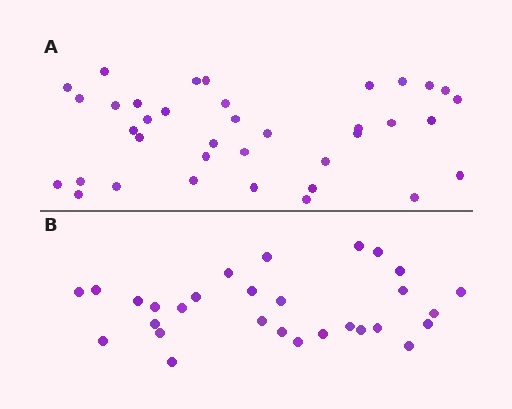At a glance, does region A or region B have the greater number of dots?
Region A (the top region) has more dots.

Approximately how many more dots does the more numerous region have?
Region A has roughly 8 or so more dots than region B.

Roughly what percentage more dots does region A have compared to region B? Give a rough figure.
About 30% more.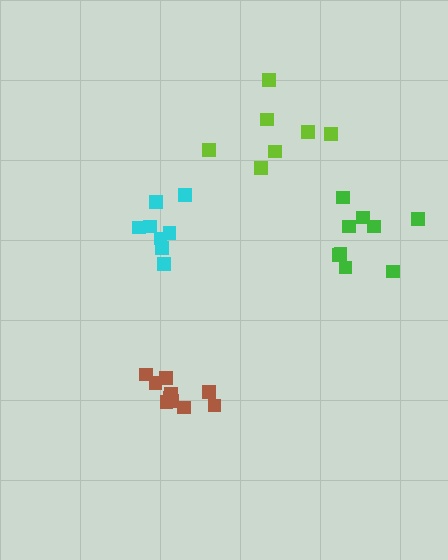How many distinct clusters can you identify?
There are 4 distinct clusters.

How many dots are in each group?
Group 1: 7 dots, Group 2: 11 dots, Group 3: 9 dots, Group 4: 8 dots (35 total).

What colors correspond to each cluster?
The clusters are colored: lime, brown, green, cyan.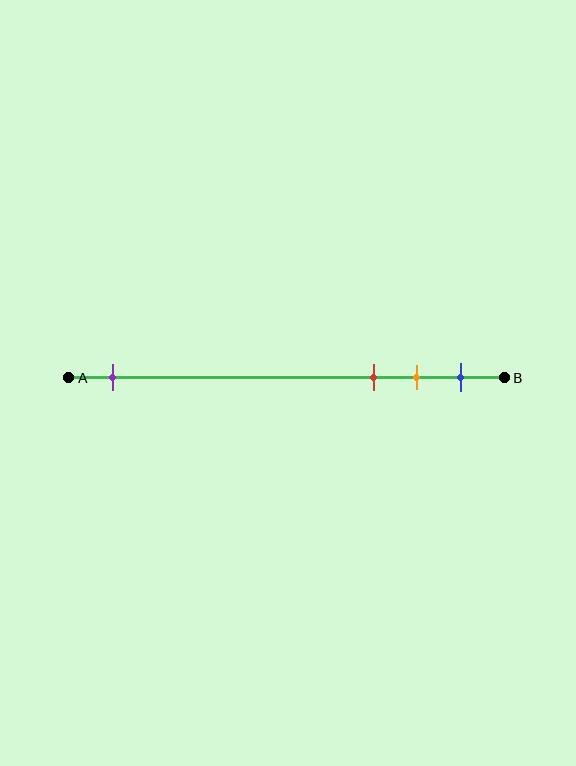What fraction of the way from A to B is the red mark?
The red mark is approximately 70% (0.7) of the way from A to B.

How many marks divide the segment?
There are 4 marks dividing the segment.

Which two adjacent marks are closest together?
The orange and blue marks are the closest adjacent pair.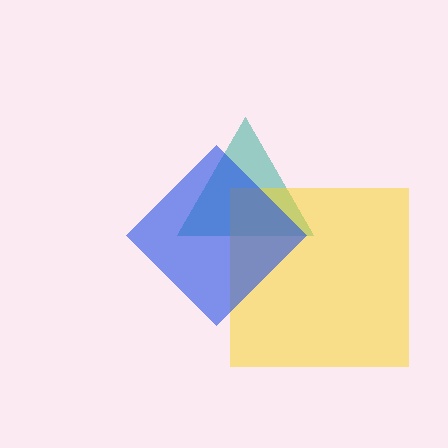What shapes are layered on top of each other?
The layered shapes are: a teal triangle, a yellow square, a blue diamond.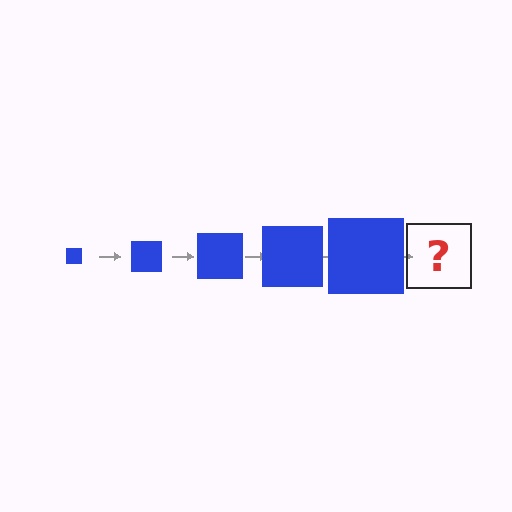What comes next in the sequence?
The next element should be a blue square, larger than the previous one.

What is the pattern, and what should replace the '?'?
The pattern is that the square gets progressively larger each step. The '?' should be a blue square, larger than the previous one.